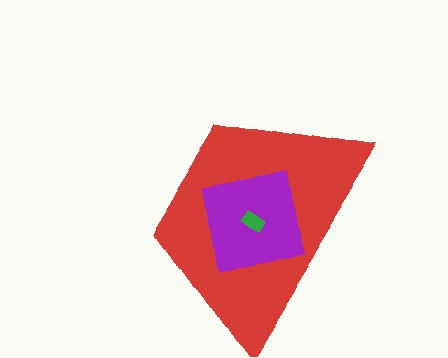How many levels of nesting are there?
3.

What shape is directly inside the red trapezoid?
The purple square.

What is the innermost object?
The green rectangle.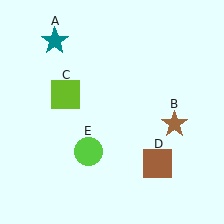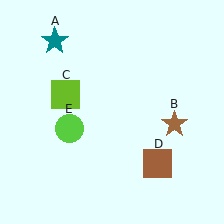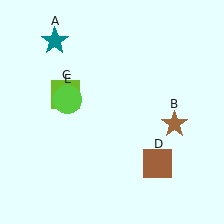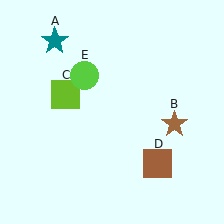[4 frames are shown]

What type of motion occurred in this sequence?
The lime circle (object E) rotated clockwise around the center of the scene.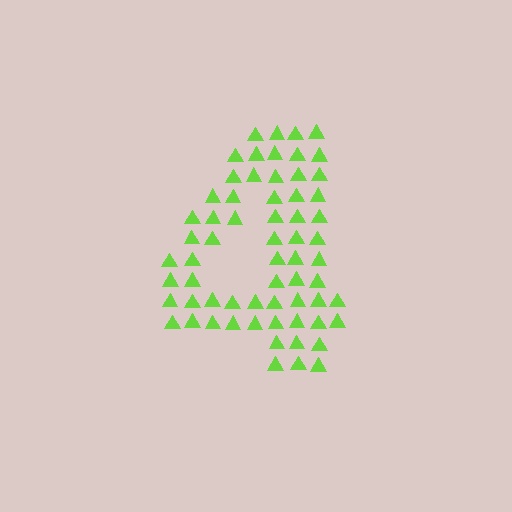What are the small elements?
The small elements are triangles.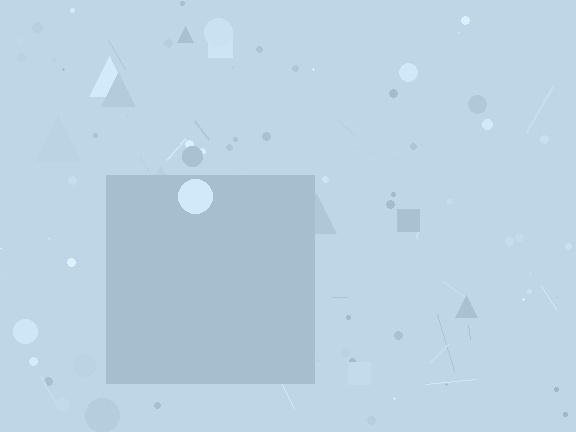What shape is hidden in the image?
A square is hidden in the image.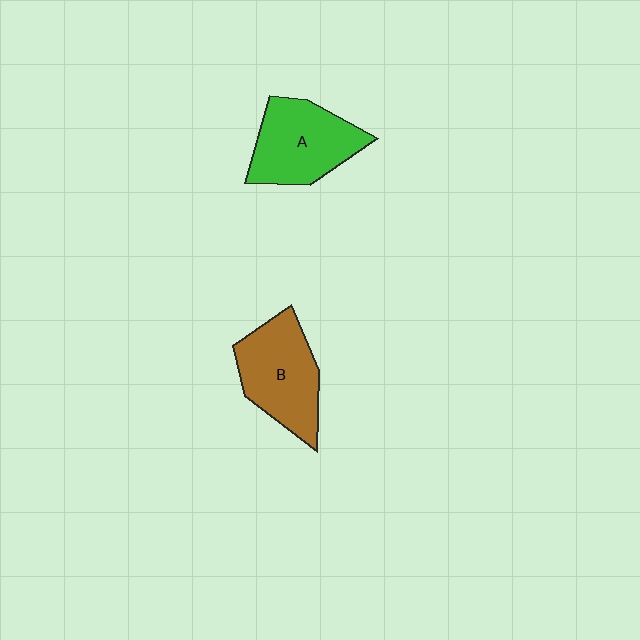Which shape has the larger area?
Shape B (brown).